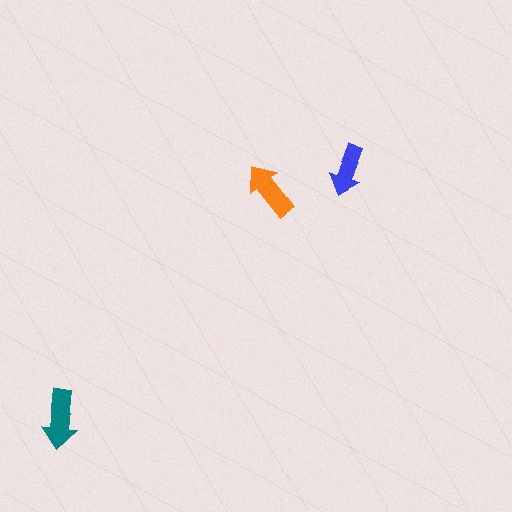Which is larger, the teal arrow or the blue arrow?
The teal one.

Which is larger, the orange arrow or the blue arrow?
The orange one.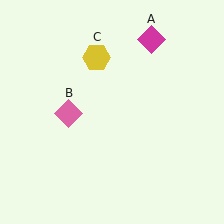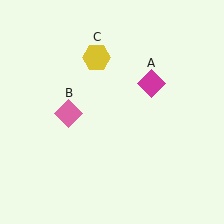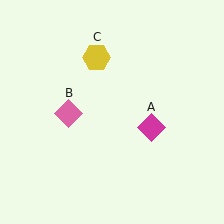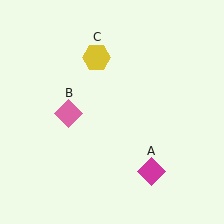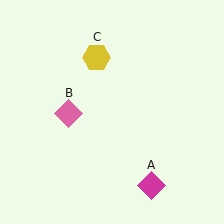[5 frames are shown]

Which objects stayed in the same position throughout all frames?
Pink diamond (object B) and yellow hexagon (object C) remained stationary.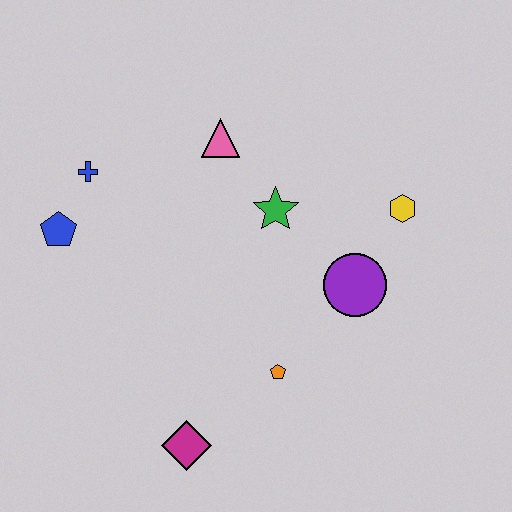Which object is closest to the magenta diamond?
The orange pentagon is closest to the magenta diamond.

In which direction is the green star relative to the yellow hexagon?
The green star is to the left of the yellow hexagon.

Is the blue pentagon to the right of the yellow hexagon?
No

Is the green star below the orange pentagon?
No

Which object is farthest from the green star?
The magenta diamond is farthest from the green star.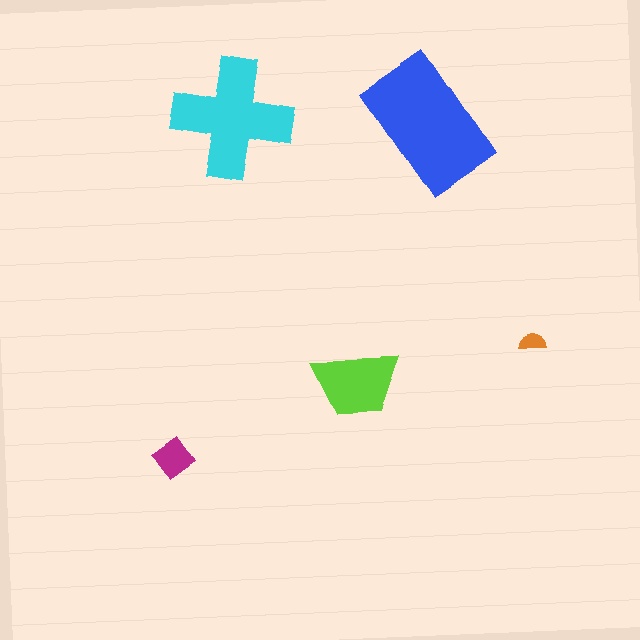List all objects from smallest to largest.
The orange semicircle, the magenta diamond, the lime trapezoid, the cyan cross, the blue rectangle.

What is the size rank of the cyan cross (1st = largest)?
2nd.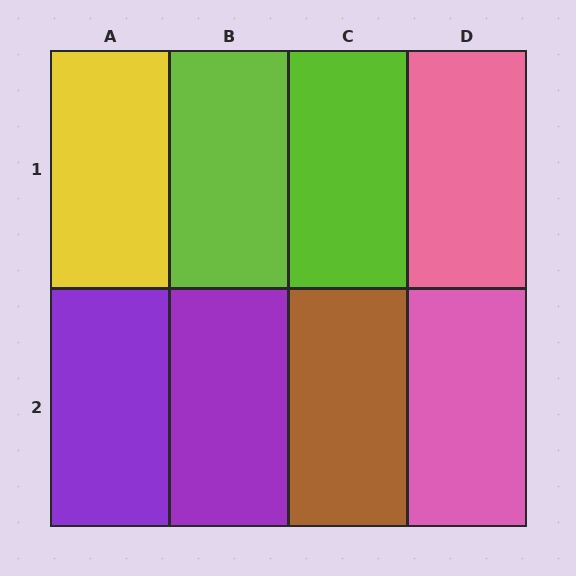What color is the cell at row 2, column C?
Brown.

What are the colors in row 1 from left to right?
Yellow, lime, lime, pink.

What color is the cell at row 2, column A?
Purple.